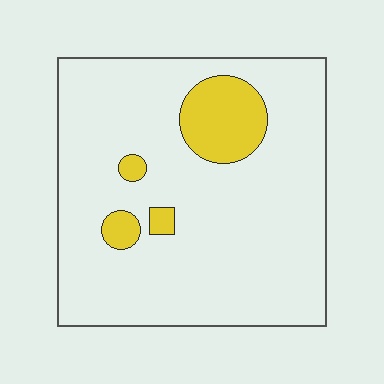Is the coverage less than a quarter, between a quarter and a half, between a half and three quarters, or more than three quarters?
Less than a quarter.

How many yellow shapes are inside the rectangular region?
4.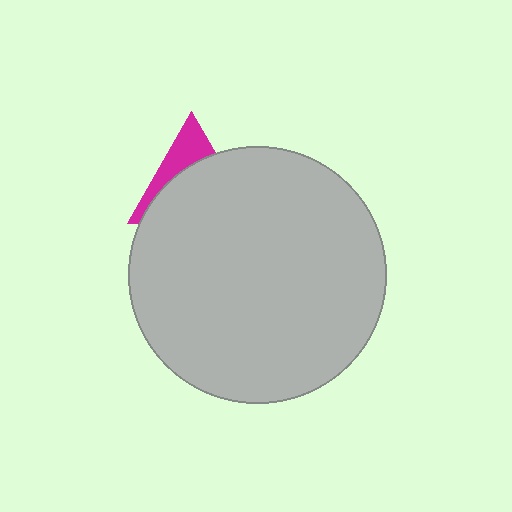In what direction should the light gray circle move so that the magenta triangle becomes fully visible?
The light gray circle should move down. That is the shortest direction to clear the overlap and leave the magenta triangle fully visible.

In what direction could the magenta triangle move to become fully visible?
The magenta triangle could move up. That would shift it out from behind the light gray circle entirely.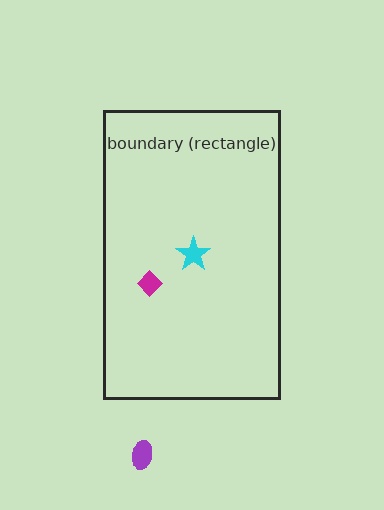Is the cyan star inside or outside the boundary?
Inside.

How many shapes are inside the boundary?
2 inside, 1 outside.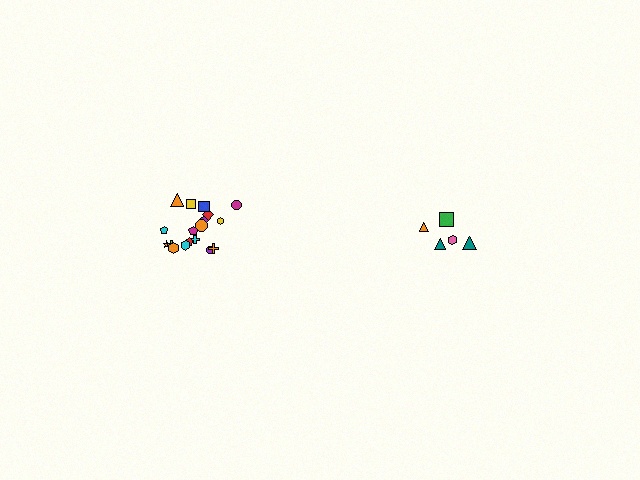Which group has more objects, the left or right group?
The left group.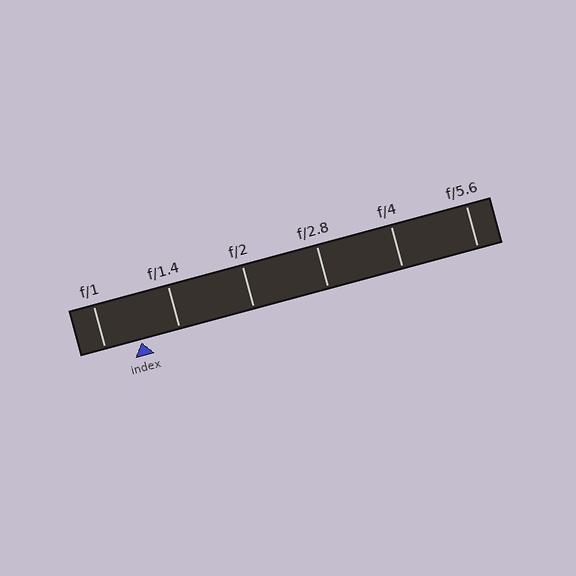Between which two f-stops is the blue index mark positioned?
The index mark is between f/1 and f/1.4.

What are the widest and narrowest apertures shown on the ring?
The widest aperture shown is f/1 and the narrowest is f/5.6.